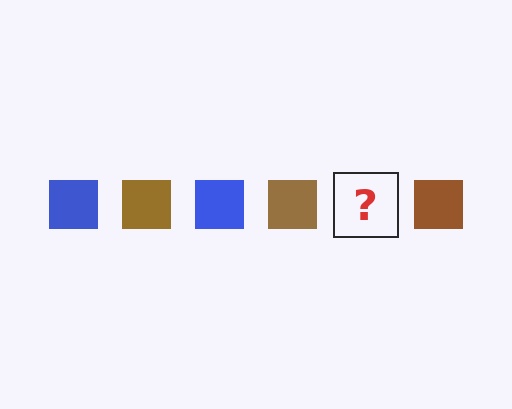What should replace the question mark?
The question mark should be replaced with a blue square.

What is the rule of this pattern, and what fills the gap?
The rule is that the pattern cycles through blue, brown squares. The gap should be filled with a blue square.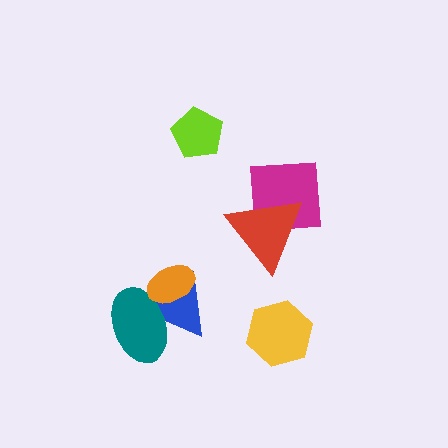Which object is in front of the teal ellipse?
The orange ellipse is in front of the teal ellipse.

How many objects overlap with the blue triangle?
2 objects overlap with the blue triangle.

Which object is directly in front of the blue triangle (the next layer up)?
The teal ellipse is directly in front of the blue triangle.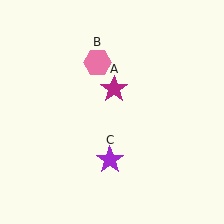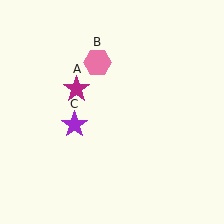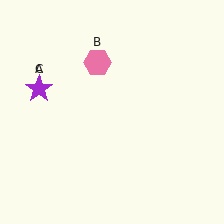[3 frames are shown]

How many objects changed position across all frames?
2 objects changed position: magenta star (object A), purple star (object C).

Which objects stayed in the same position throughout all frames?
Pink hexagon (object B) remained stationary.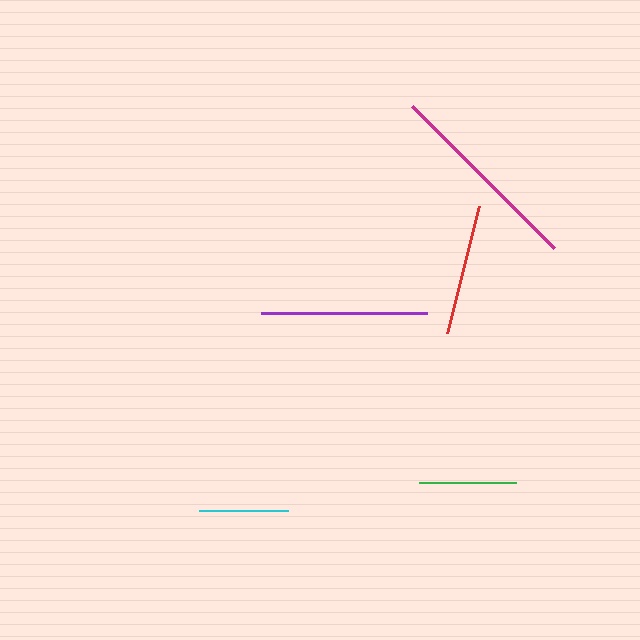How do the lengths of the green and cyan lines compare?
The green and cyan lines are approximately the same length.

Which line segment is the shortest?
The cyan line is the shortest at approximately 89 pixels.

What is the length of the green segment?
The green segment is approximately 97 pixels long.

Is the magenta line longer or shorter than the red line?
The magenta line is longer than the red line.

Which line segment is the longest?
The magenta line is the longest at approximately 201 pixels.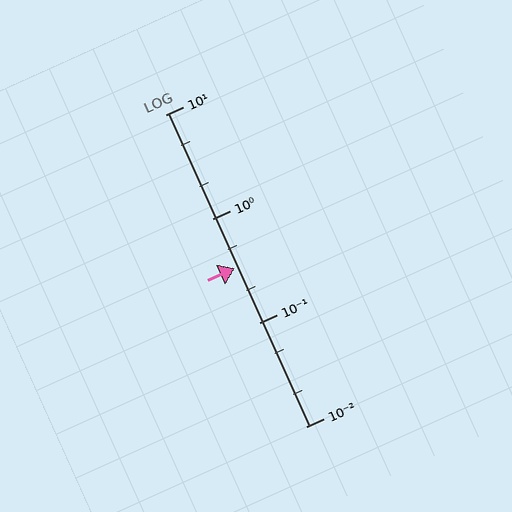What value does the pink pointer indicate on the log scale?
The pointer indicates approximately 0.33.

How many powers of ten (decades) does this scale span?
The scale spans 3 decades, from 0.01 to 10.